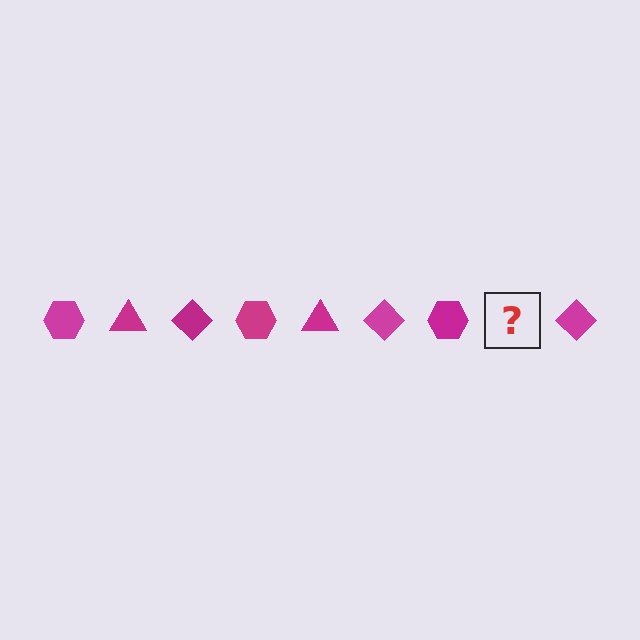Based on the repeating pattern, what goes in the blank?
The blank should be a magenta triangle.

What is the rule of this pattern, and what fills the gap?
The rule is that the pattern cycles through hexagon, triangle, diamond shapes in magenta. The gap should be filled with a magenta triangle.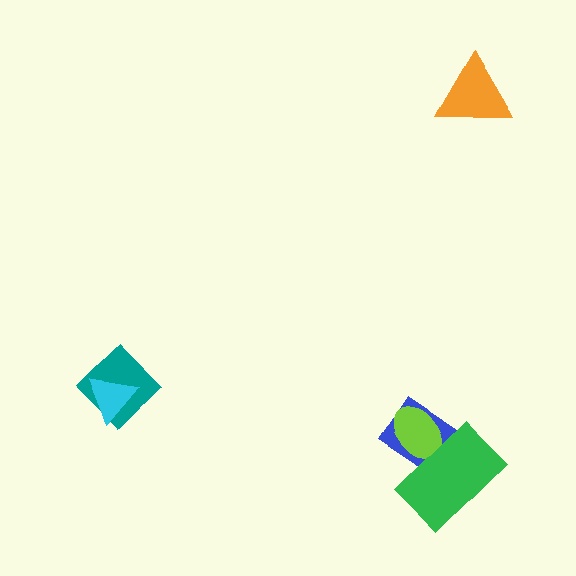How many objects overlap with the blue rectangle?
2 objects overlap with the blue rectangle.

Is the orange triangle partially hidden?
No, no other shape covers it.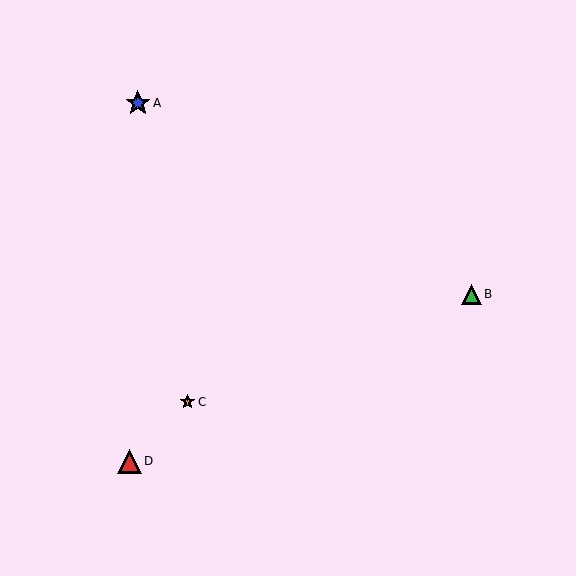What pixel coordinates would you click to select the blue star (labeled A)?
Click at (138, 103) to select the blue star A.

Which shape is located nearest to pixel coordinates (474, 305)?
The green triangle (labeled B) at (471, 294) is nearest to that location.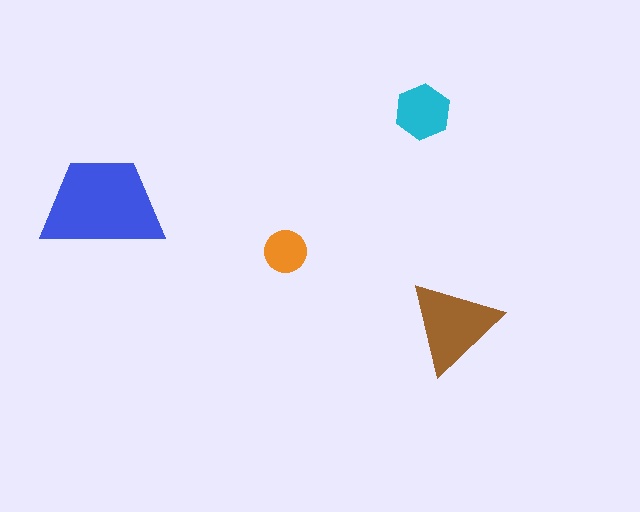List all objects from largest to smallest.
The blue trapezoid, the brown triangle, the cyan hexagon, the orange circle.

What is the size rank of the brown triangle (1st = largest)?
2nd.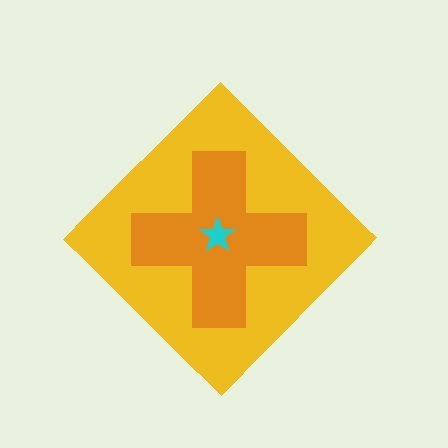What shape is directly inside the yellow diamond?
The orange cross.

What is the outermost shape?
The yellow diamond.